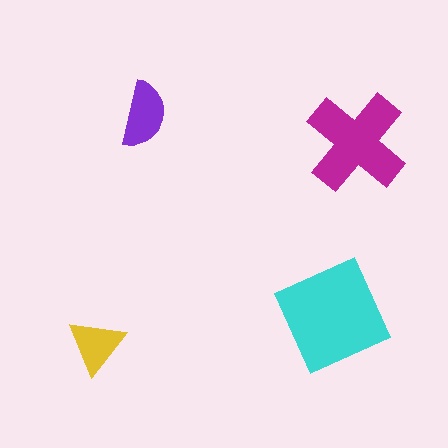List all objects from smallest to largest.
The yellow triangle, the purple semicircle, the magenta cross, the cyan square.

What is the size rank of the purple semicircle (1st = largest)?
3rd.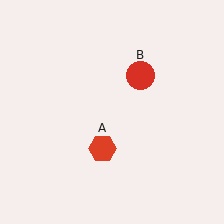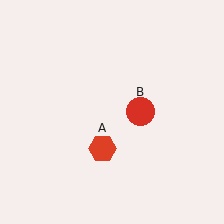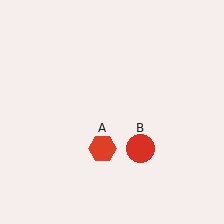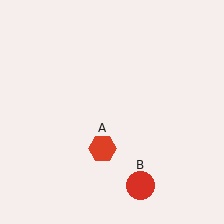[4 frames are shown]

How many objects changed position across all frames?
1 object changed position: red circle (object B).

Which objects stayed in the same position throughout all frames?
Red hexagon (object A) remained stationary.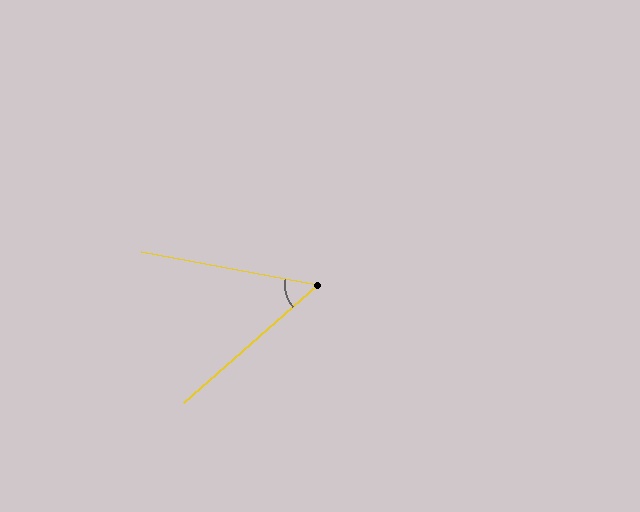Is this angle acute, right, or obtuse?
It is acute.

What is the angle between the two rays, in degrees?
Approximately 52 degrees.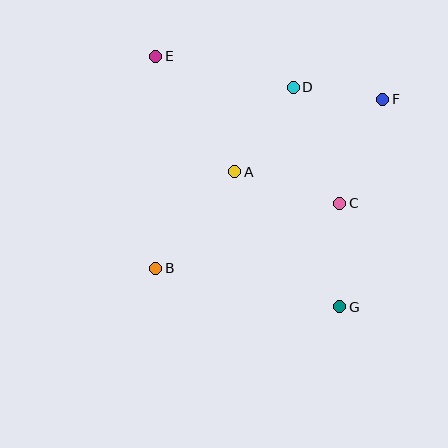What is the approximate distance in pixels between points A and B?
The distance between A and B is approximately 125 pixels.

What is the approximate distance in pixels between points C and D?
The distance between C and D is approximately 125 pixels.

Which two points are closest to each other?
Points D and F are closest to each other.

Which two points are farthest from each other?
Points E and G are farthest from each other.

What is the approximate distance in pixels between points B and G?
The distance between B and G is approximately 188 pixels.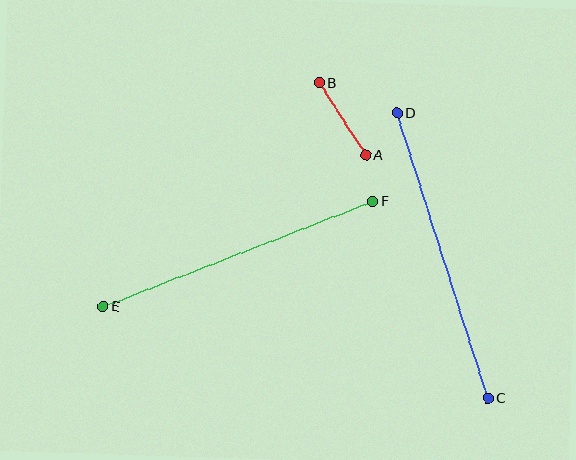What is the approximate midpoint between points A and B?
The midpoint is at approximately (342, 119) pixels.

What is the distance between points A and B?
The distance is approximately 86 pixels.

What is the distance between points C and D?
The distance is approximately 299 pixels.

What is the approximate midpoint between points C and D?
The midpoint is at approximately (442, 255) pixels.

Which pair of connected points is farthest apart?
Points C and D are farthest apart.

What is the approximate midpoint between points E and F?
The midpoint is at approximately (238, 254) pixels.